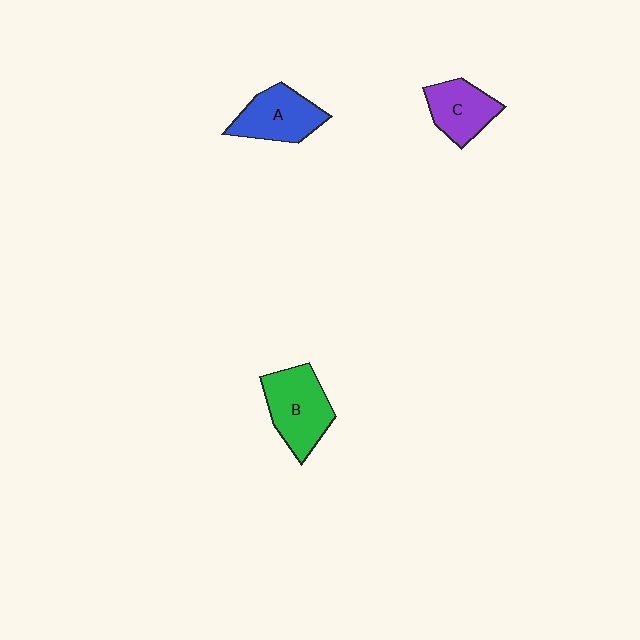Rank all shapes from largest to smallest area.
From largest to smallest: B (green), A (blue), C (purple).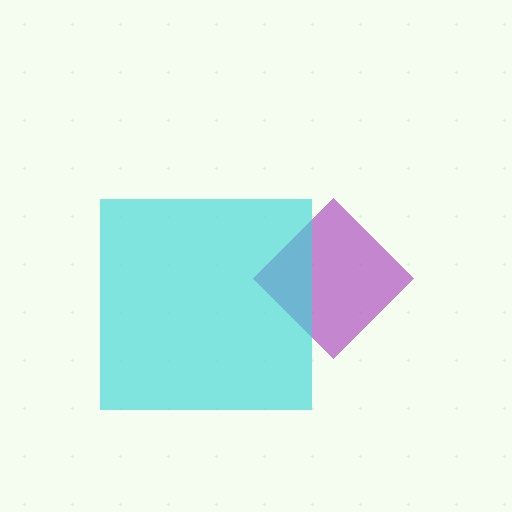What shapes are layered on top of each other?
The layered shapes are: a purple diamond, a cyan square.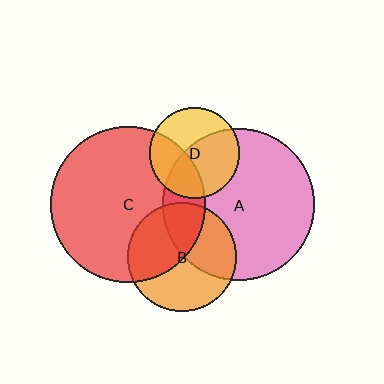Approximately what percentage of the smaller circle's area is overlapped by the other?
Approximately 40%.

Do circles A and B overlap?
Yes.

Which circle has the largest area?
Circle C (red).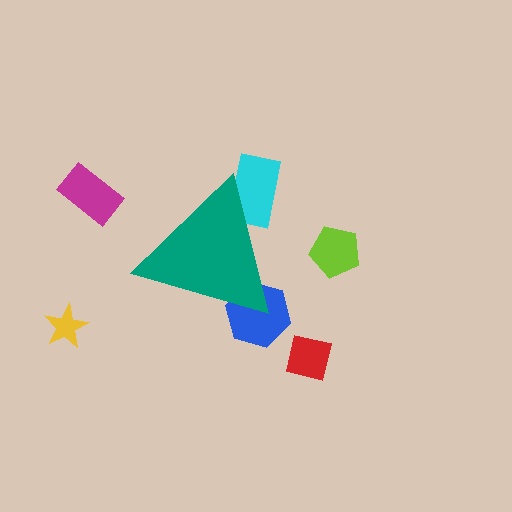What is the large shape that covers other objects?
A teal triangle.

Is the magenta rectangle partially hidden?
No, the magenta rectangle is fully visible.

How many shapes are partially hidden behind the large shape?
2 shapes are partially hidden.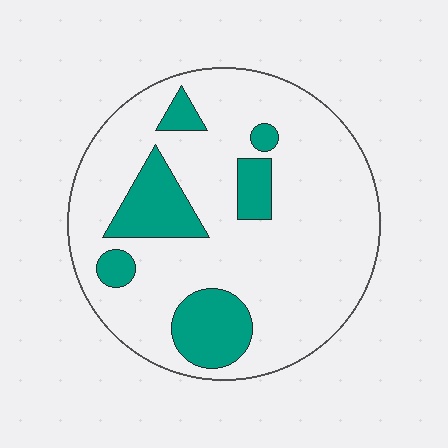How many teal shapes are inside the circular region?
6.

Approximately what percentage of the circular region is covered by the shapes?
Approximately 20%.